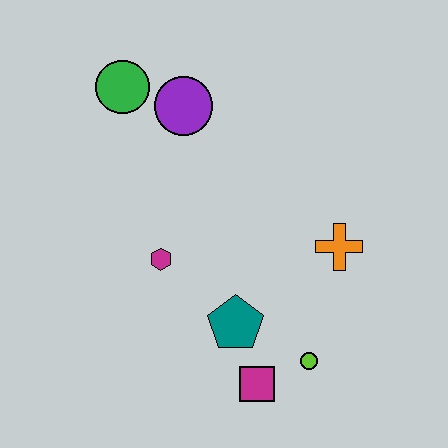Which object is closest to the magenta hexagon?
The teal pentagon is closest to the magenta hexagon.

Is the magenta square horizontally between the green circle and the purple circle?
No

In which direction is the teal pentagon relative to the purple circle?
The teal pentagon is below the purple circle.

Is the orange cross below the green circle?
Yes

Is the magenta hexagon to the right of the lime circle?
No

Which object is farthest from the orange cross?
The green circle is farthest from the orange cross.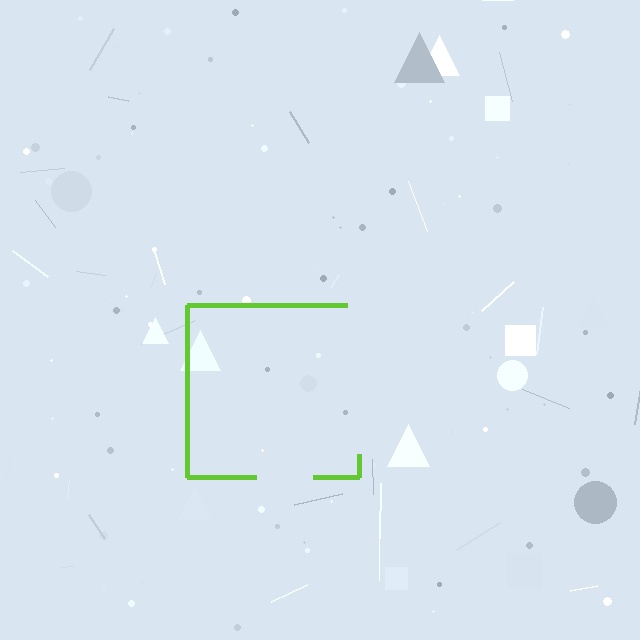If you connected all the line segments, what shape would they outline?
They would outline a square.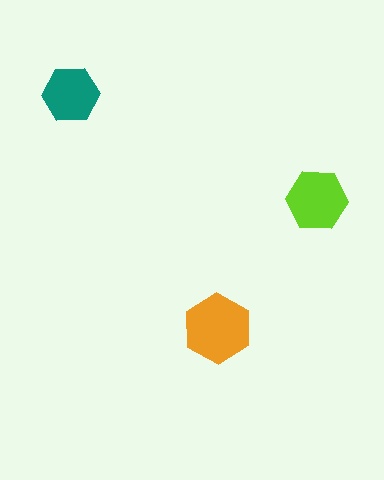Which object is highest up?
The teal hexagon is topmost.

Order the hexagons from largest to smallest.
the orange one, the lime one, the teal one.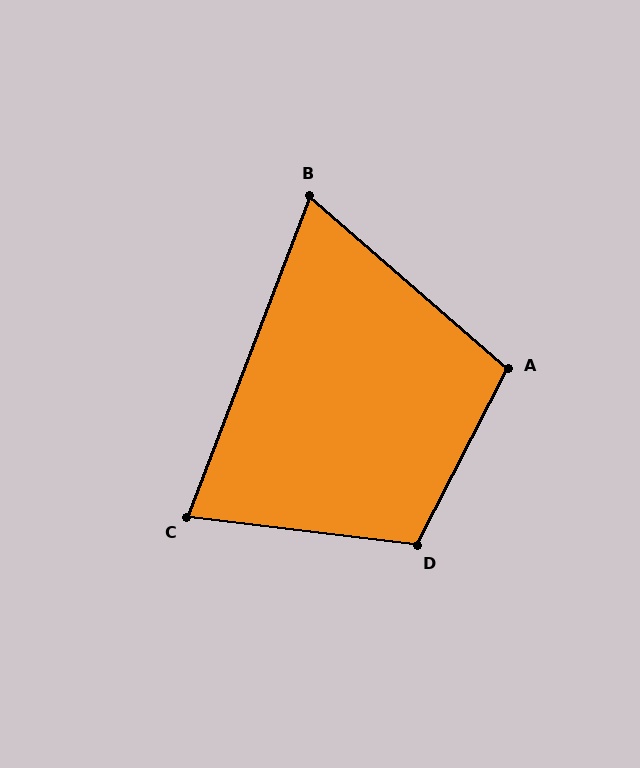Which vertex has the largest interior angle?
D, at approximately 110 degrees.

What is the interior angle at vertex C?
Approximately 76 degrees (acute).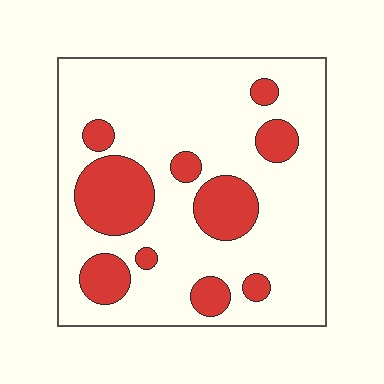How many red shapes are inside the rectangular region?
10.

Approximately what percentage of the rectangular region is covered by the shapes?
Approximately 25%.